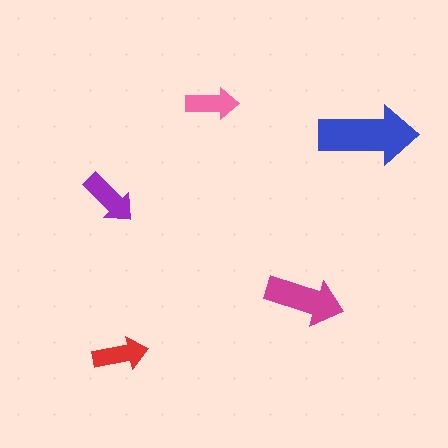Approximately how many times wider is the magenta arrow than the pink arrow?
About 1.5 times wider.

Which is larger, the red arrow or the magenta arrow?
The magenta one.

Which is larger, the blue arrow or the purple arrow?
The blue one.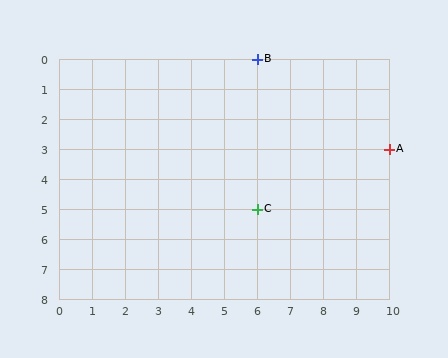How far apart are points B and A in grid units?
Points B and A are 4 columns and 3 rows apart (about 5.0 grid units diagonally).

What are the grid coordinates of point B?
Point B is at grid coordinates (6, 0).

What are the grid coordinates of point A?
Point A is at grid coordinates (10, 3).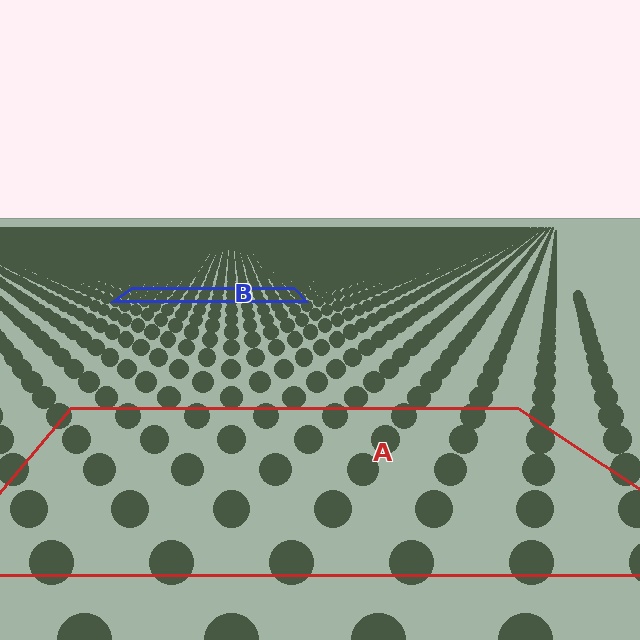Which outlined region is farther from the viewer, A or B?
Region B is farther from the viewer — the texture elements inside it appear smaller and more densely packed.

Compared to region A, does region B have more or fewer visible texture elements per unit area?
Region B has more texture elements per unit area — they are packed more densely because it is farther away.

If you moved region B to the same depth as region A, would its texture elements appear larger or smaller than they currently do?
They would appear larger. At a closer depth, the same texture elements are projected at a bigger on-screen size.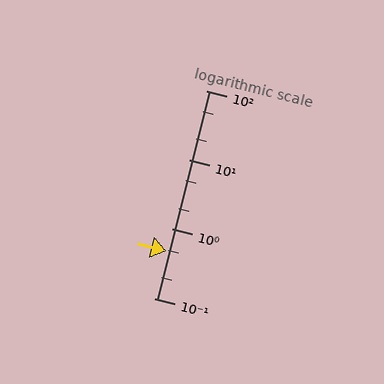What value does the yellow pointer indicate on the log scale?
The pointer indicates approximately 0.48.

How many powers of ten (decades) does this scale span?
The scale spans 3 decades, from 0.1 to 100.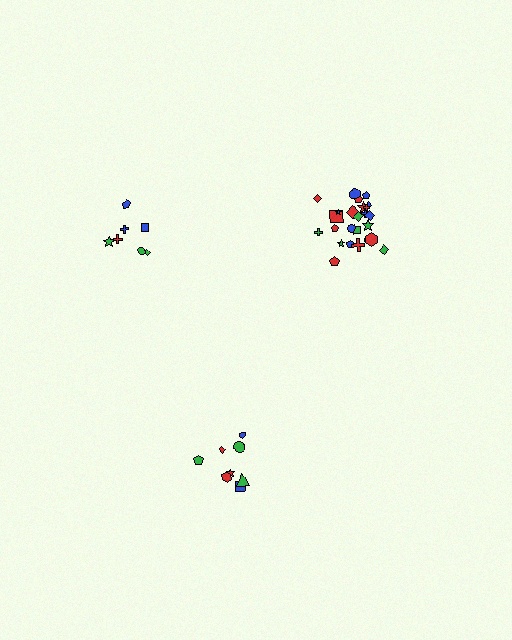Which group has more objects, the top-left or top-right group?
The top-right group.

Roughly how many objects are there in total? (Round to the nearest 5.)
Roughly 40 objects in total.